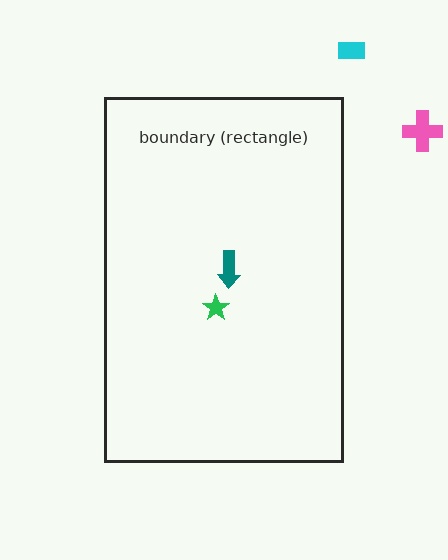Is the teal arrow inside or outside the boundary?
Inside.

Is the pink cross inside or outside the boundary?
Outside.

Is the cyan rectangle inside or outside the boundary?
Outside.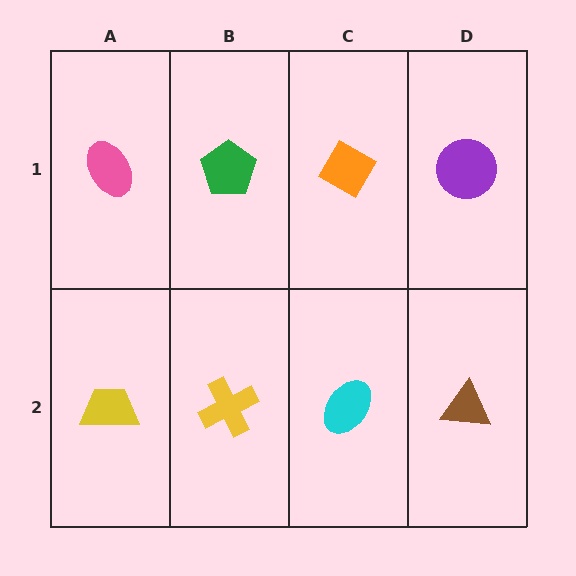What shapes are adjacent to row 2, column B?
A green pentagon (row 1, column B), a yellow trapezoid (row 2, column A), a cyan ellipse (row 2, column C).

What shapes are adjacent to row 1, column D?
A brown triangle (row 2, column D), an orange diamond (row 1, column C).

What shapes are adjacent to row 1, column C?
A cyan ellipse (row 2, column C), a green pentagon (row 1, column B), a purple circle (row 1, column D).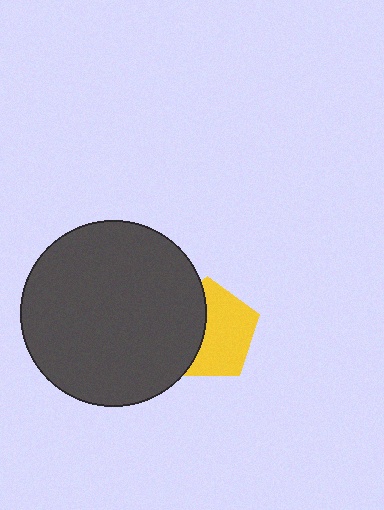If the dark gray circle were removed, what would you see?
You would see the complete yellow pentagon.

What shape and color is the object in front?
The object in front is a dark gray circle.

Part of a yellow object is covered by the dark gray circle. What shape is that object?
It is a pentagon.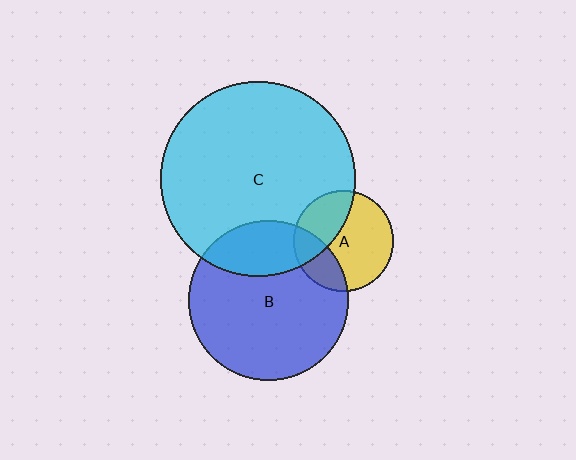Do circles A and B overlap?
Yes.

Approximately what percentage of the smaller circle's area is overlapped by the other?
Approximately 25%.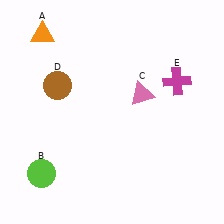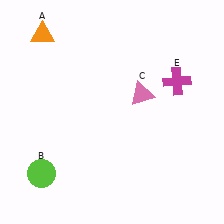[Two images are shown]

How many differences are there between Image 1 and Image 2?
There is 1 difference between the two images.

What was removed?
The brown circle (D) was removed in Image 2.